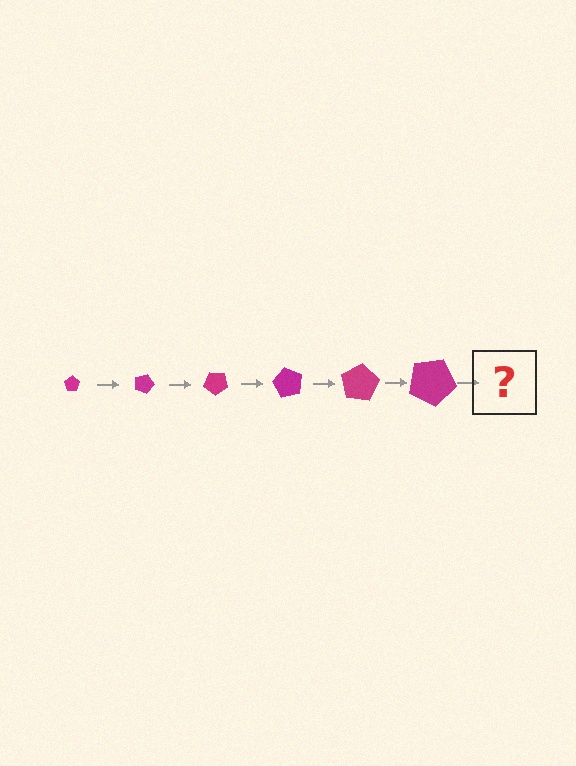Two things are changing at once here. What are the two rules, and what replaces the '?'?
The two rules are that the pentagon grows larger each step and it rotates 20 degrees each step. The '?' should be a pentagon, larger than the previous one and rotated 120 degrees from the start.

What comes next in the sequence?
The next element should be a pentagon, larger than the previous one and rotated 120 degrees from the start.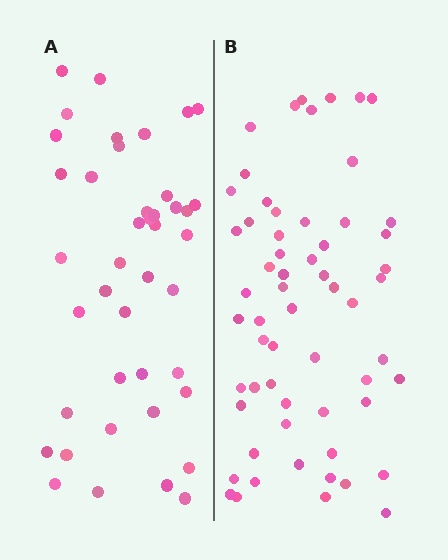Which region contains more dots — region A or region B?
Region B (the right region) has more dots.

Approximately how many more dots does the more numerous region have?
Region B has approximately 20 more dots than region A.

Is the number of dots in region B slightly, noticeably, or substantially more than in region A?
Region B has noticeably more, but not dramatically so. The ratio is roughly 1.4 to 1.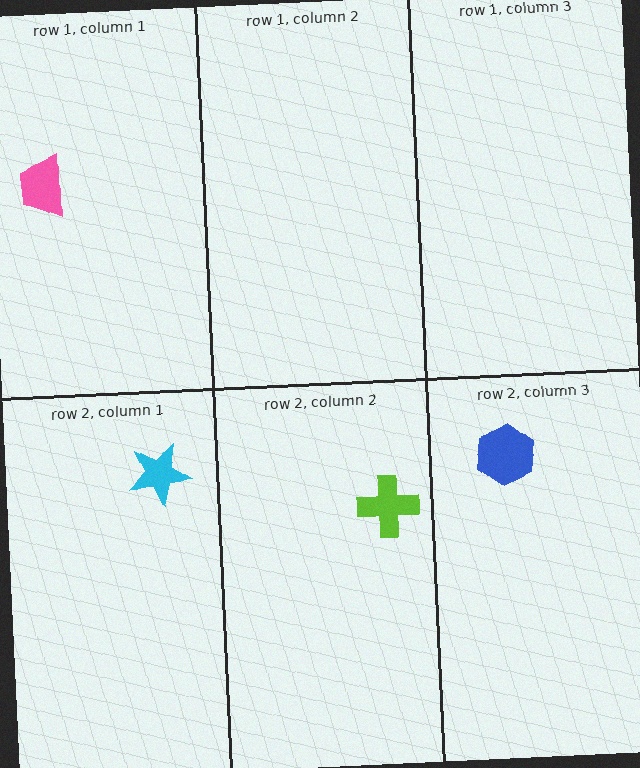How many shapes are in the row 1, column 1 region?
1.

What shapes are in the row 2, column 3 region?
The blue hexagon.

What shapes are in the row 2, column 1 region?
The cyan star.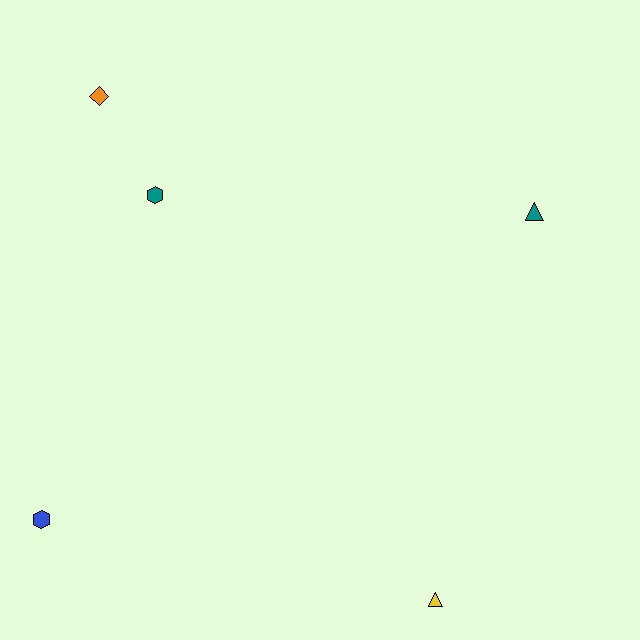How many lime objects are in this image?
There are no lime objects.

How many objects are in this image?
There are 5 objects.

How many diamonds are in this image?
There is 1 diamond.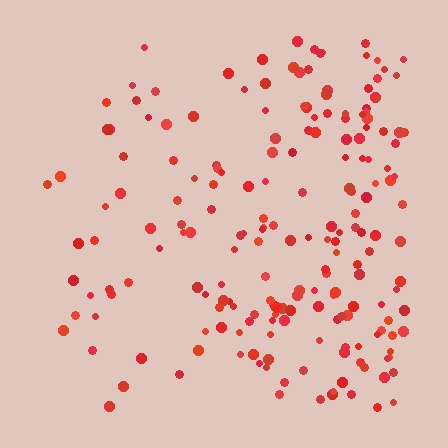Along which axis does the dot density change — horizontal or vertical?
Horizontal.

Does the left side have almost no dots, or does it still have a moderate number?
Still a moderate number, just noticeably fewer than the right.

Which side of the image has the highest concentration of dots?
The right.